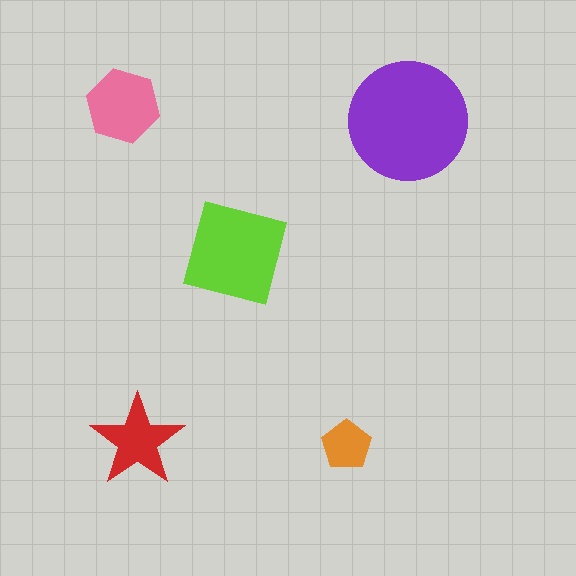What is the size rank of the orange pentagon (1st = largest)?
5th.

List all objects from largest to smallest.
The purple circle, the lime square, the pink hexagon, the red star, the orange pentagon.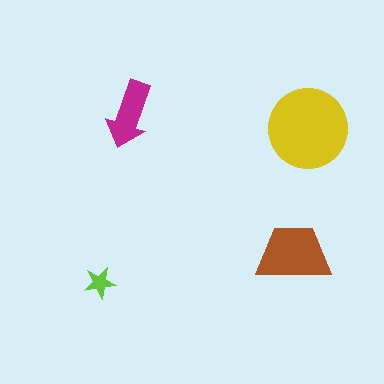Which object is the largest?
The yellow circle.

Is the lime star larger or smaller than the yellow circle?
Smaller.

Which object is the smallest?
The lime star.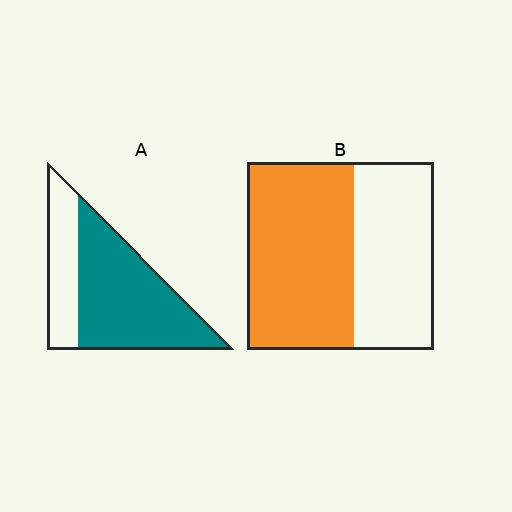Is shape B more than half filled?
Yes.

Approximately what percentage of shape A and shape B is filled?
A is approximately 70% and B is approximately 55%.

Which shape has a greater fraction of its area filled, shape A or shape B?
Shape A.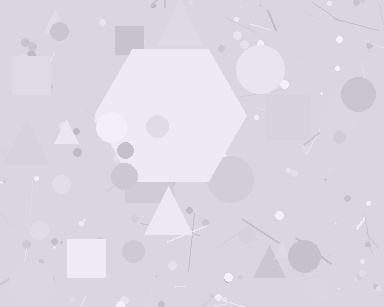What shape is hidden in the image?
A hexagon is hidden in the image.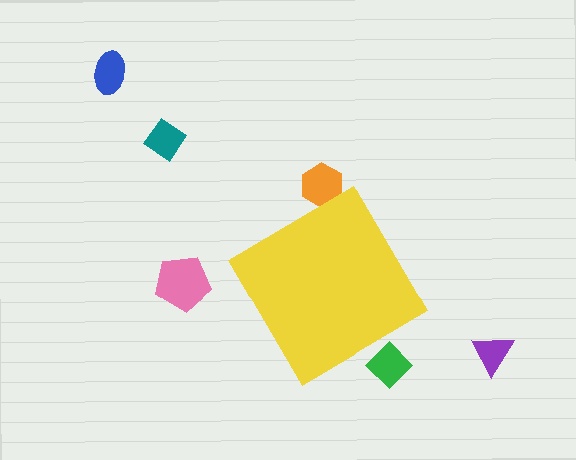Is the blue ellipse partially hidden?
No, the blue ellipse is fully visible.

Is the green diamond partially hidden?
Yes, the green diamond is partially hidden behind the yellow diamond.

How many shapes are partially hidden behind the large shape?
2 shapes are partially hidden.